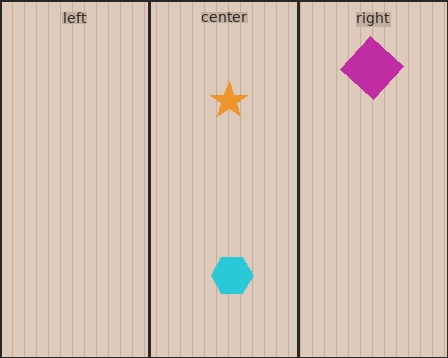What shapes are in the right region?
The magenta diamond.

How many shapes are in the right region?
1.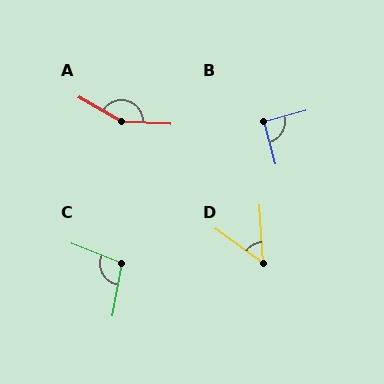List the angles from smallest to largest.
D (50°), B (89°), C (102°), A (152°).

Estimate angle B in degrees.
Approximately 89 degrees.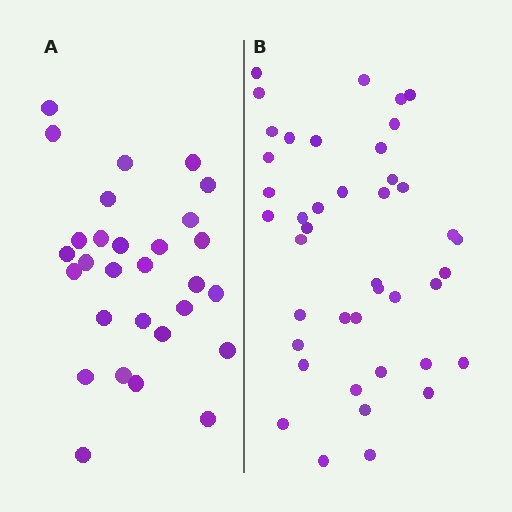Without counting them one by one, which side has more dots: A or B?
Region B (the right region) has more dots.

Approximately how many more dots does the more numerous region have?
Region B has approximately 15 more dots than region A.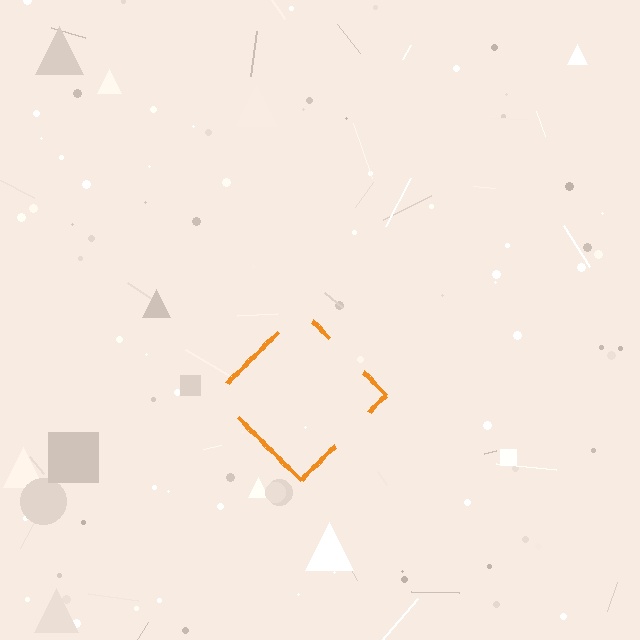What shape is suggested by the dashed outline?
The dashed outline suggests a diamond.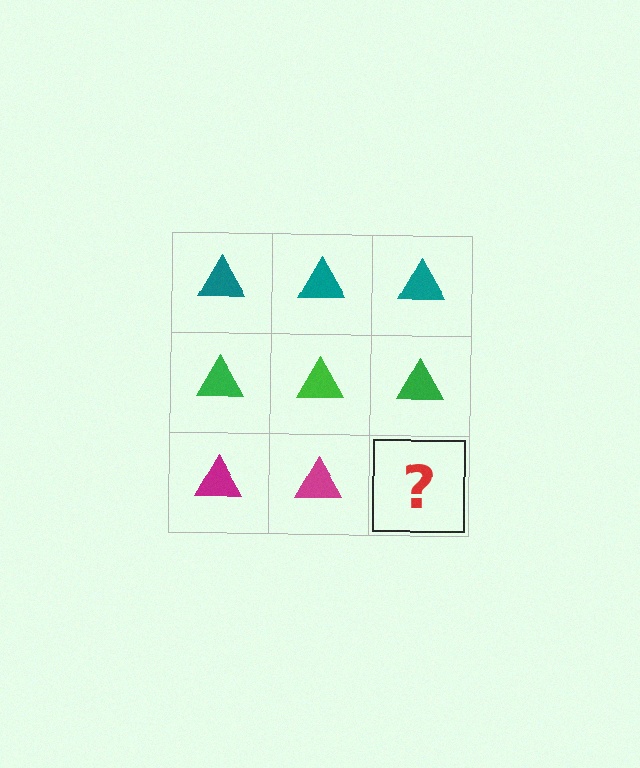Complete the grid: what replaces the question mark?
The question mark should be replaced with a magenta triangle.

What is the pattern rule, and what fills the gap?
The rule is that each row has a consistent color. The gap should be filled with a magenta triangle.